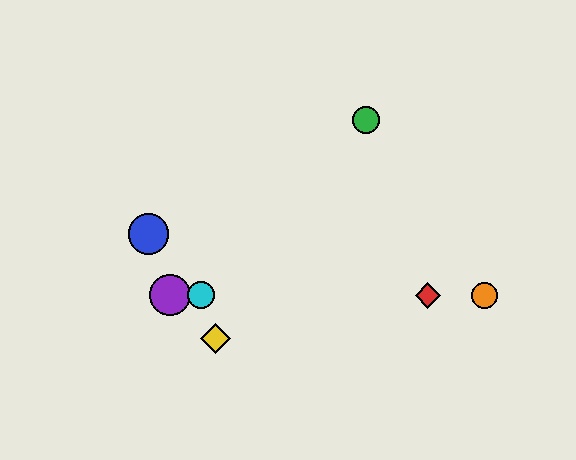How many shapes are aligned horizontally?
4 shapes (the red diamond, the purple circle, the orange circle, the cyan circle) are aligned horizontally.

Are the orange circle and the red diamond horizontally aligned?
Yes, both are at y≈295.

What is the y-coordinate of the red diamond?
The red diamond is at y≈295.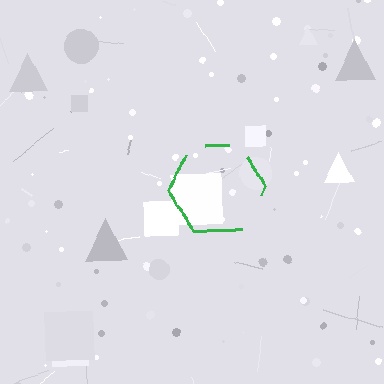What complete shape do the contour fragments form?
The contour fragments form a hexagon.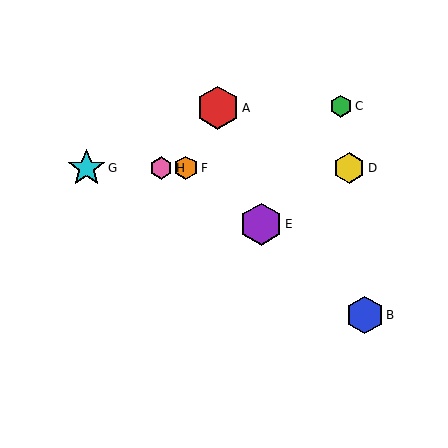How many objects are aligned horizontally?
4 objects (D, F, G, H) are aligned horizontally.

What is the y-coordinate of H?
Object H is at y≈168.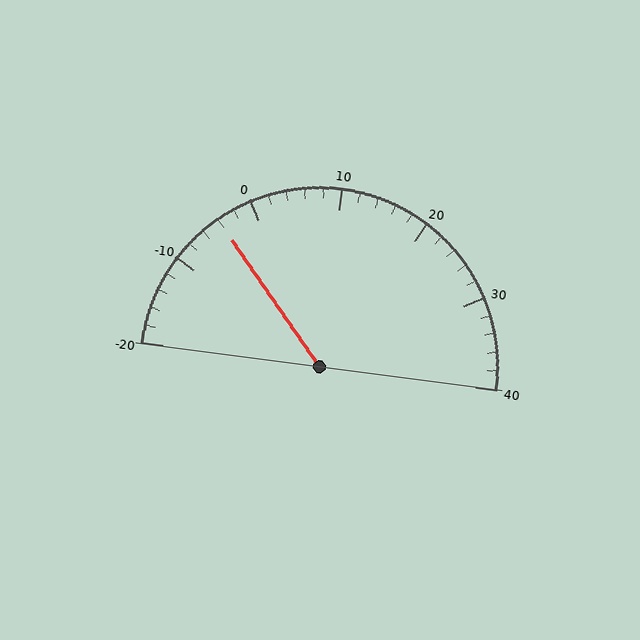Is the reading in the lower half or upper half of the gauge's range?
The reading is in the lower half of the range (-20 to 40).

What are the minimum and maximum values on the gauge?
The gauge ranges from -20 to 40.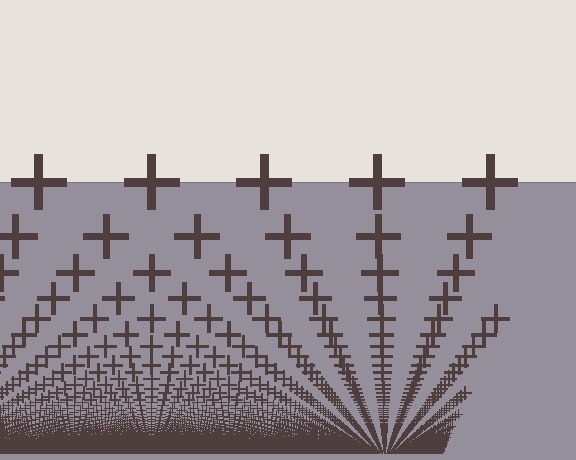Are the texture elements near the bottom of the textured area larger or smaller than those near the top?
Smaller. The gradient is inverted — elements near the bottom are smaller and denser.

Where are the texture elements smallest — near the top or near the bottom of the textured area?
Near the bottom.